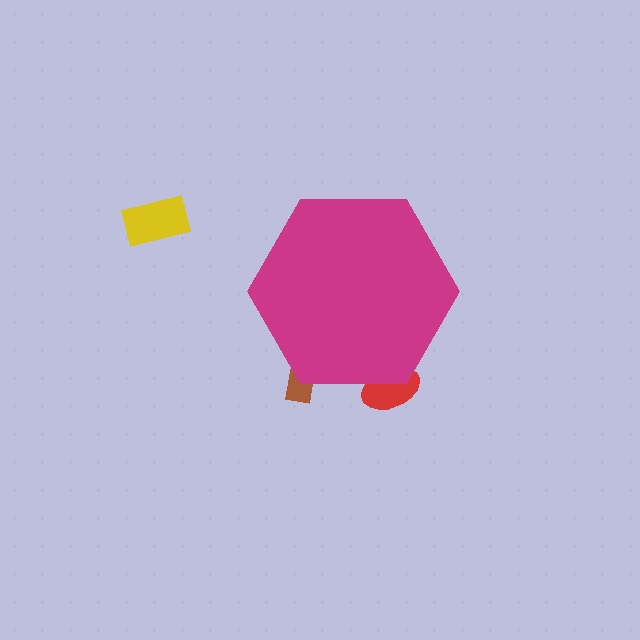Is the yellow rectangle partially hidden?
No, the yellow rectangle is fully visible.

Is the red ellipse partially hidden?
Yes, the red ellipse is partially hidden behind the magenta hexagon.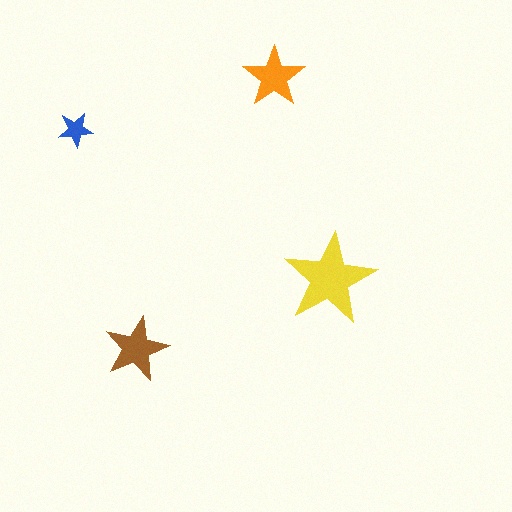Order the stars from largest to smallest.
the yellow one, the brown one, the orange one, the blue one.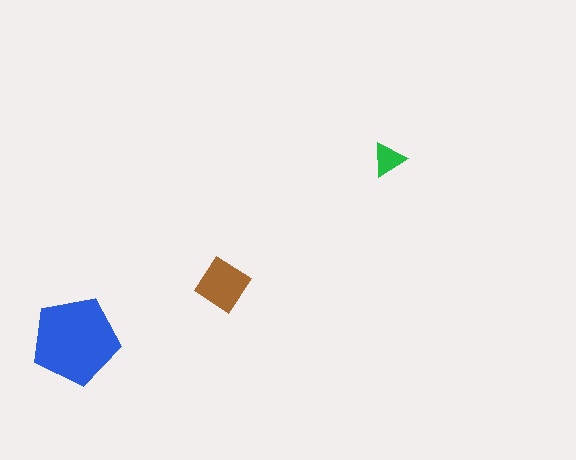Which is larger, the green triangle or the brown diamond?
The brown diamond.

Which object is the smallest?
The green triangle.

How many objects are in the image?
There are 3 objects in the image.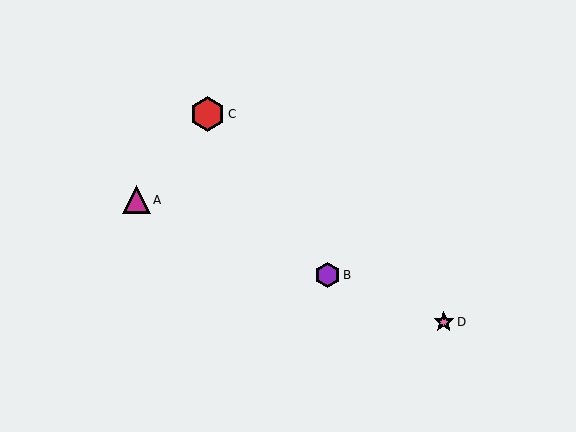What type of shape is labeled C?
Shape C is a red hexagon.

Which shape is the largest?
The red hexagon (labeled C) is the largest.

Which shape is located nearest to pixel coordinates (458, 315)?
The pink star (labeled D) at (444, 322) is nearest to that location.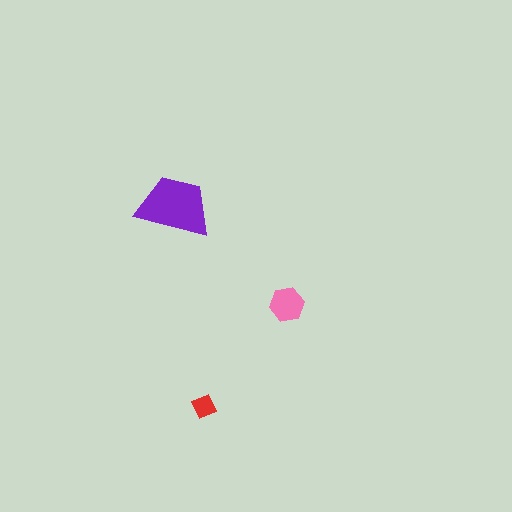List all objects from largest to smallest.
The purple trapezoid, the pink hexagon, the red diamond.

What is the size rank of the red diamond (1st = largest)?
3rd.